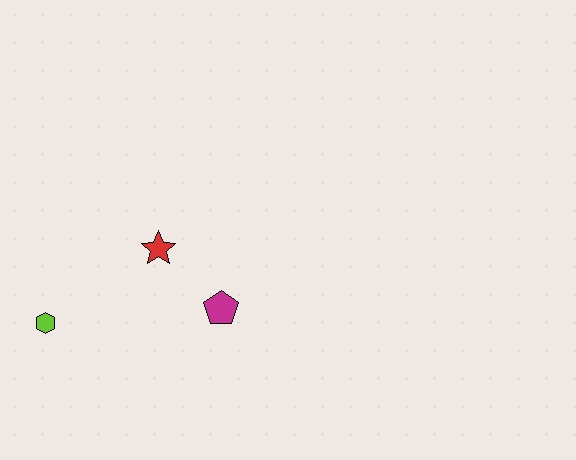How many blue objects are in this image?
There are no blue objects.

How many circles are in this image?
There are no circles.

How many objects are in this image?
There are 3 objects.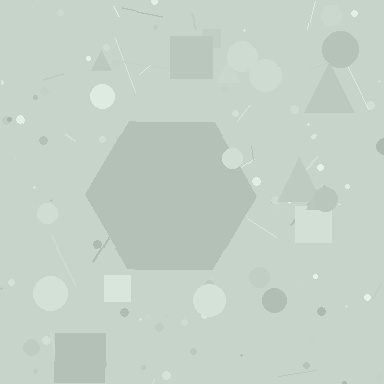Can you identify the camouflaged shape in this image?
The camouflaged shape is a hexagon.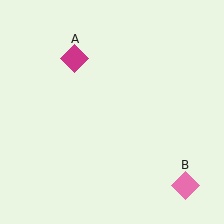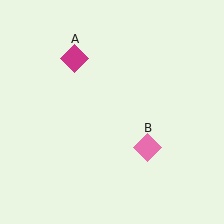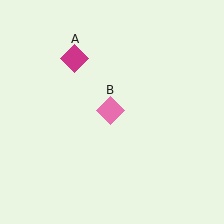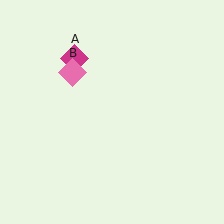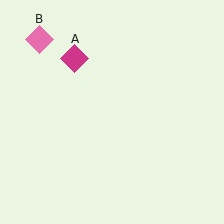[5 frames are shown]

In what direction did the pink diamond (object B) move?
The pink diamond (object B) moved up and to the left.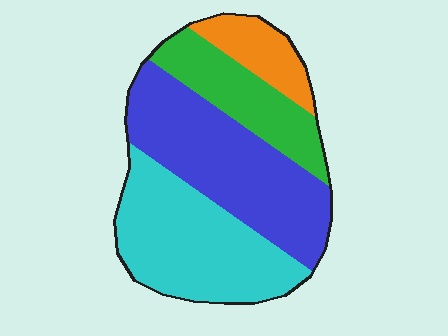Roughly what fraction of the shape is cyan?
Cyan covers roughly 35% of the shape.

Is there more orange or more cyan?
Cyan.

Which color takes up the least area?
Orange, at roughly 10%.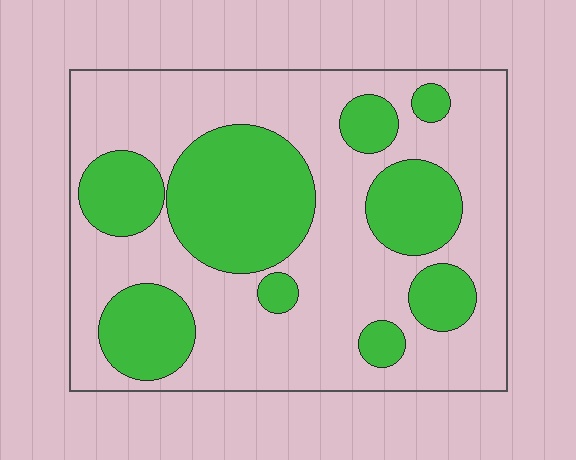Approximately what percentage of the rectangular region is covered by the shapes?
Approximately 35%.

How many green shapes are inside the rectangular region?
9.